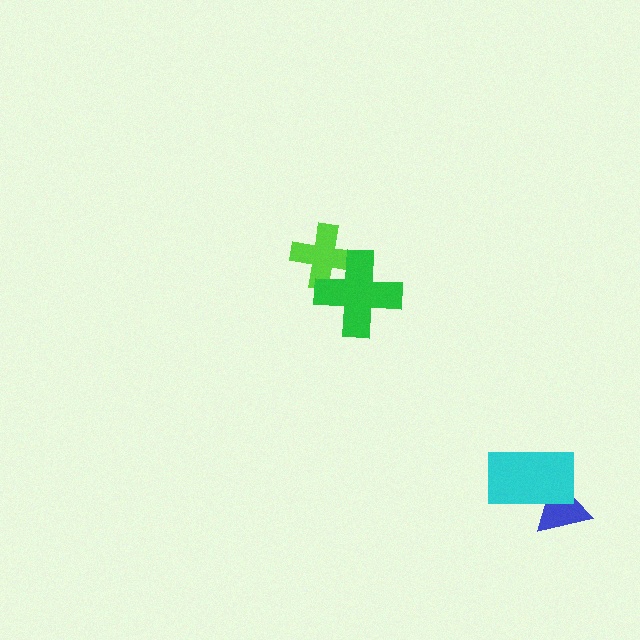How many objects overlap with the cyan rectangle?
1 object overlaps with the cyan rectangle.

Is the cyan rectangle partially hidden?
No, no other shape covers it.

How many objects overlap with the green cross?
1 object overlaps with the green cross.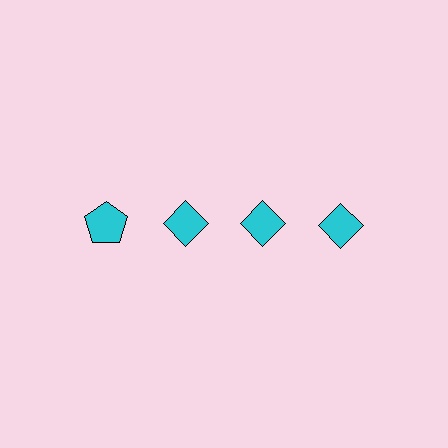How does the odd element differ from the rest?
It has a different shape: pentagon instead of diamond.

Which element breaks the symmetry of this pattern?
The cyan pentagon in the top row, leftmost column breaks the symmetry. All other shapes are cyan diamonds.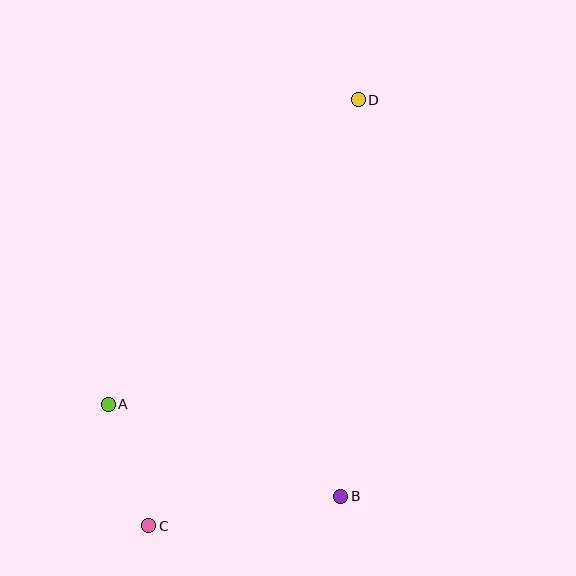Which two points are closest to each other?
Points A and C are closest to each other.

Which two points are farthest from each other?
Points C and D are farthest from each other.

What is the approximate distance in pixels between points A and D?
The distance between A and D is approximately 394 pixels.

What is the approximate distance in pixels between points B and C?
The distance between B and C is approximately 195 pixels.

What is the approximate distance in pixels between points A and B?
The distance between A and B is approximately 250 pixels.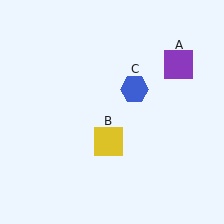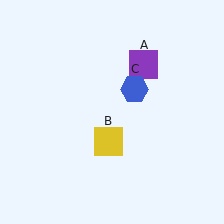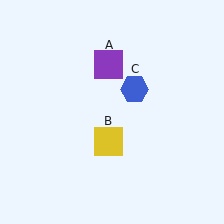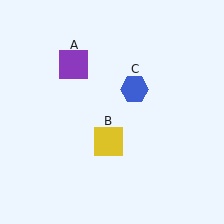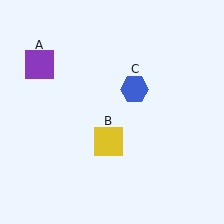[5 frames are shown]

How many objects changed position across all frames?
1 object changed position: purple square (object A).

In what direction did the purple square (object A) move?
The purple square (object A) moved left.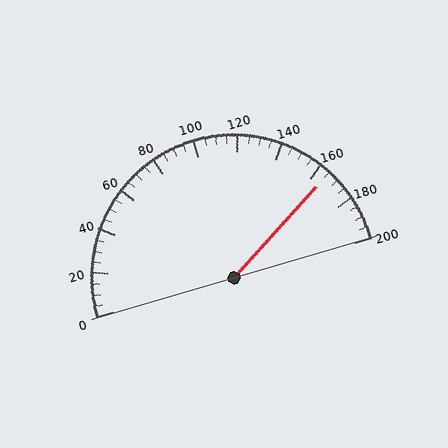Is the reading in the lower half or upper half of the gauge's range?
The reading is in the upper half of the range (0 to 200).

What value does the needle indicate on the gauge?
The needle indicates approximately 165.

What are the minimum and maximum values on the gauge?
The gauge ranges from 0 to 200.